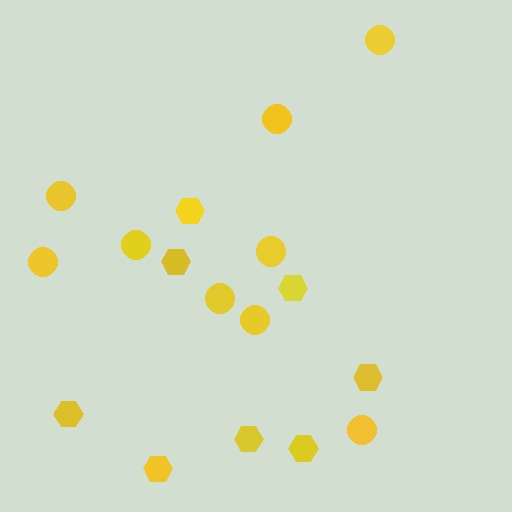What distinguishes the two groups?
There are 2 groups: one group of hexagons (8) and one group of circles (9).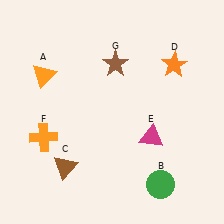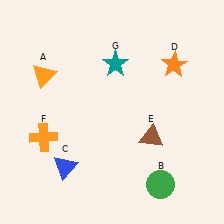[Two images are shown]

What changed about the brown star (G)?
In Image 1, G is brown. In Image 2, it changed to teal.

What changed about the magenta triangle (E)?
In Image 1, E is magenta. In Image 2, it changed to brown.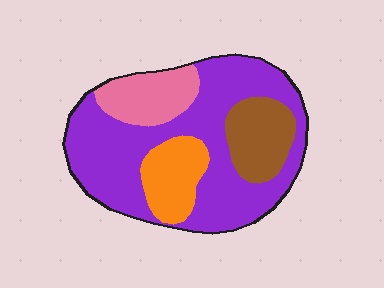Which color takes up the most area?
Purple, at roughly 60%.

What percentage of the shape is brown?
Brown covers about 15% of the shape.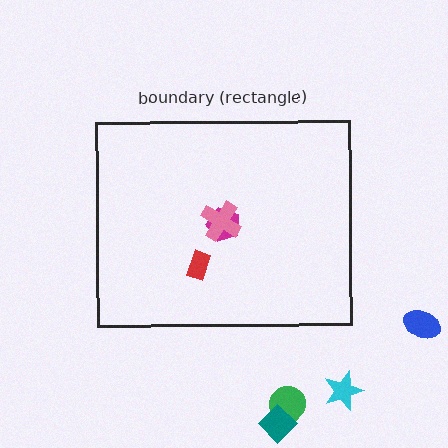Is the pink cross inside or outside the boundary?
Inside.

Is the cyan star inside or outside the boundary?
Outside.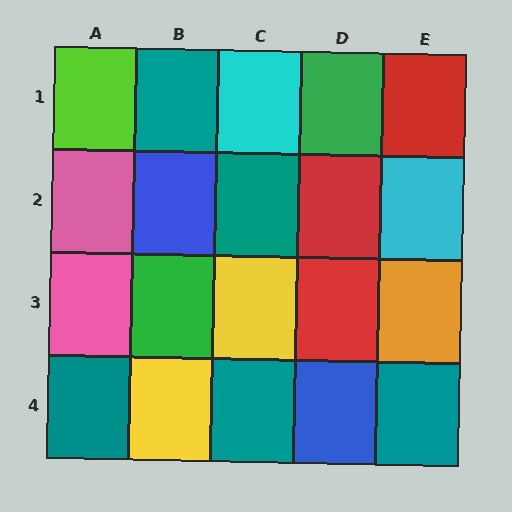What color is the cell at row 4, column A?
Teal.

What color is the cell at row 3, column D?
Red.